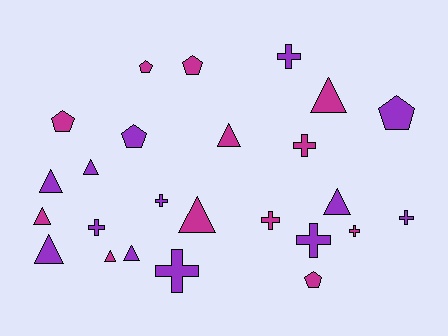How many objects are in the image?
There are 25 objects.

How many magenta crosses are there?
There are 3 magenta crosses.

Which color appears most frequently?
Purple, with 13 objects.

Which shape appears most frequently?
Triangle, with 10 objects.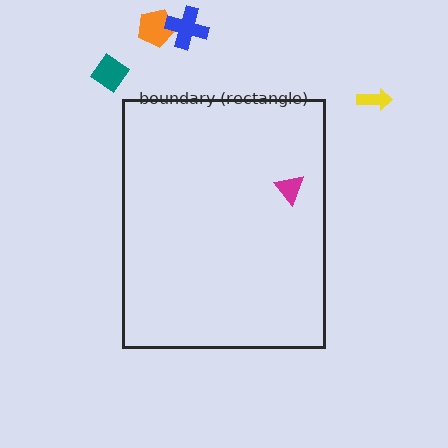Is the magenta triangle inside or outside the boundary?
Inside.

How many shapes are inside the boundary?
1 inside, 4 outside.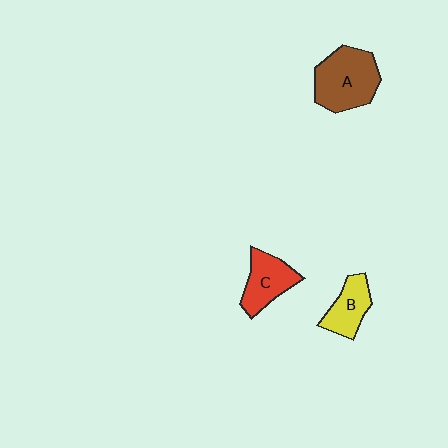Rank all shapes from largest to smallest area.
From largest to smallest: A (brown), C (red), B (yellow).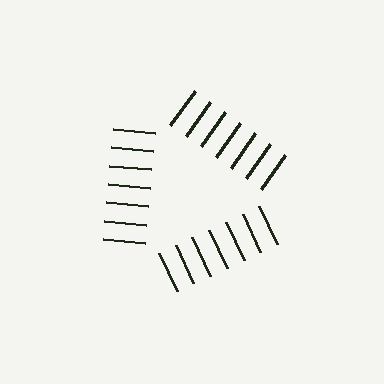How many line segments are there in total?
21 — 7 along each of the 3 edges.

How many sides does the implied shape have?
3 sides — the line-ends trace a triangle.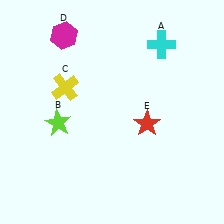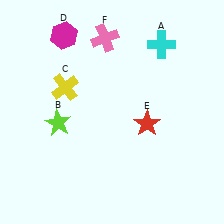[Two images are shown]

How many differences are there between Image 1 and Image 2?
There is 1 difference between the two images.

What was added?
A pink cross (F) was added in Image 2.